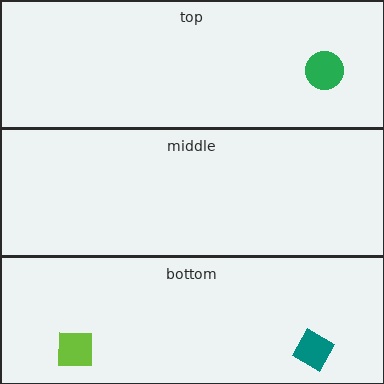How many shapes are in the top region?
1.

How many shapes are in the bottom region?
2.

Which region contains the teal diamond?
The bottom region.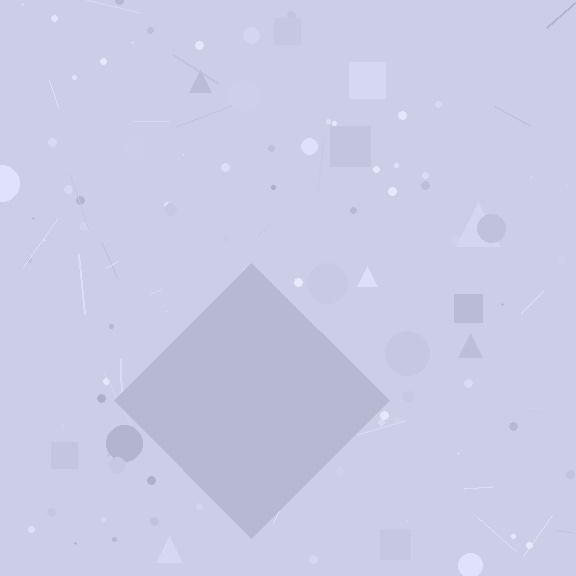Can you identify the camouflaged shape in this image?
The camouflaged shape is a diamond.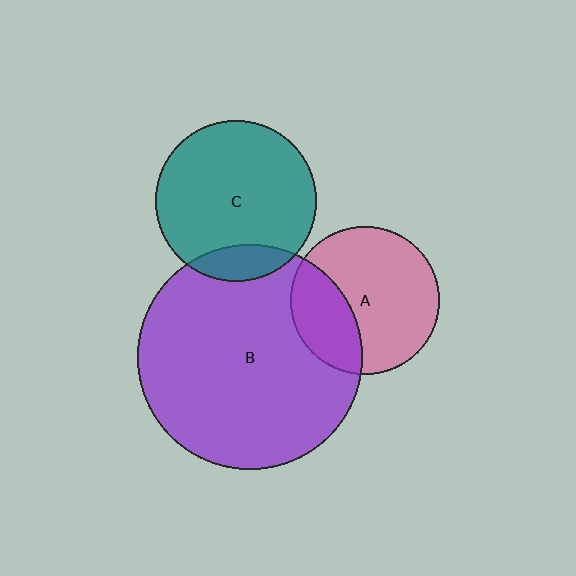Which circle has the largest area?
Circle B (purple).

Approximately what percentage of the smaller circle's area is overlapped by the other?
Approximately 30%.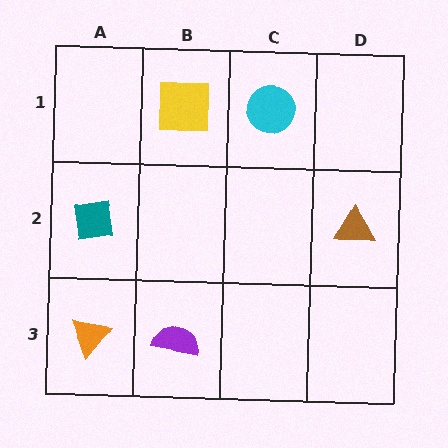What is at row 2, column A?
A teal square.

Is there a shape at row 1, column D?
No, that cell is empty.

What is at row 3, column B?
A purple semicircle.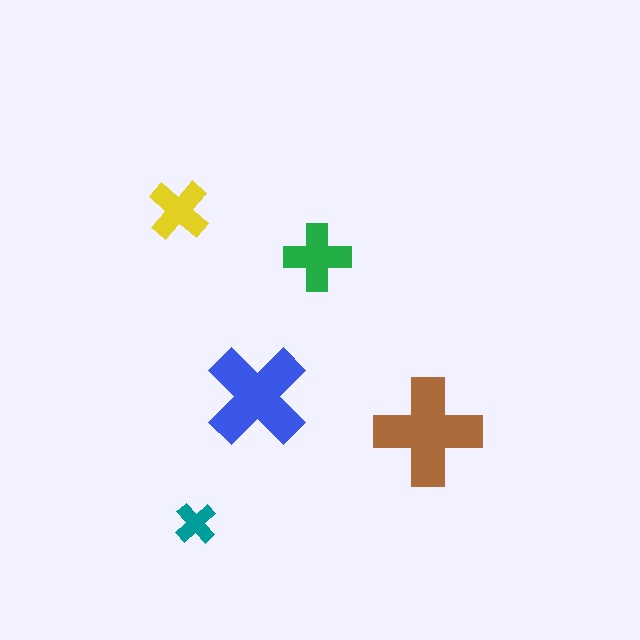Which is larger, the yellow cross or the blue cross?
The blue one.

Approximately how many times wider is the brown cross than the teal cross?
About 2.5 times wider.